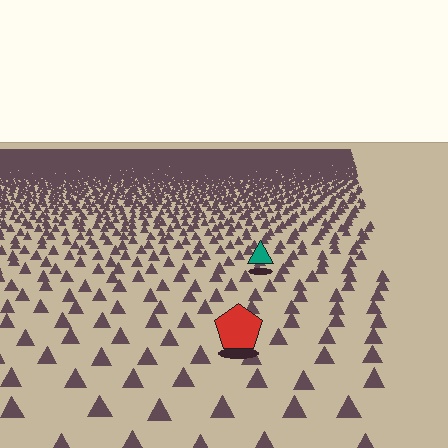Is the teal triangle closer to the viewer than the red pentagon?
No. The red pentagon is closer — you can tell from the texture gradient: the ground texture is coarser near it.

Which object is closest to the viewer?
The red pentagon is closest. The texture marks near it are larger and more spread out.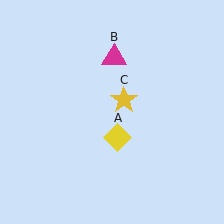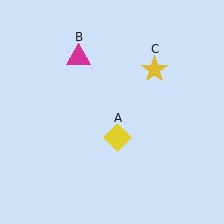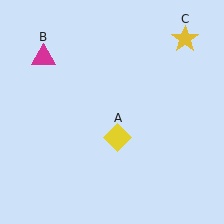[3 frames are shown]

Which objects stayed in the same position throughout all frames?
Yellow diamond (object A) remained stationary.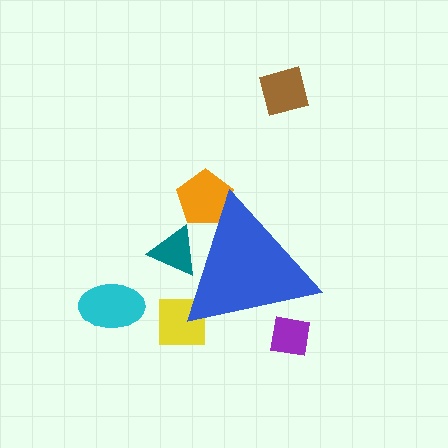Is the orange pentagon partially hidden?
Yes, the orange pentagon is partially hidden behind the blue triangle.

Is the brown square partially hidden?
No, the brown square is fully visible.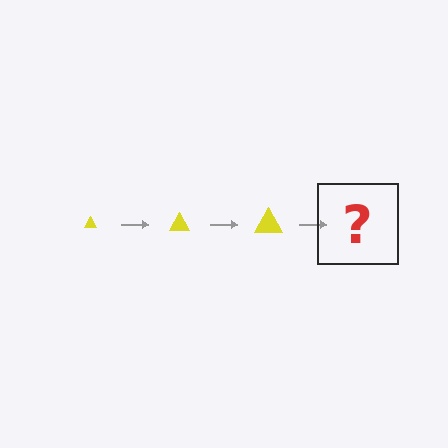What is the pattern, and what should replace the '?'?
The pattern is that the triangle gets progressively larger each step. The '?' should be a yellow triangle, larger than the previous one.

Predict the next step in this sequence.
The next step is a yellow triangle, larger than the previous one.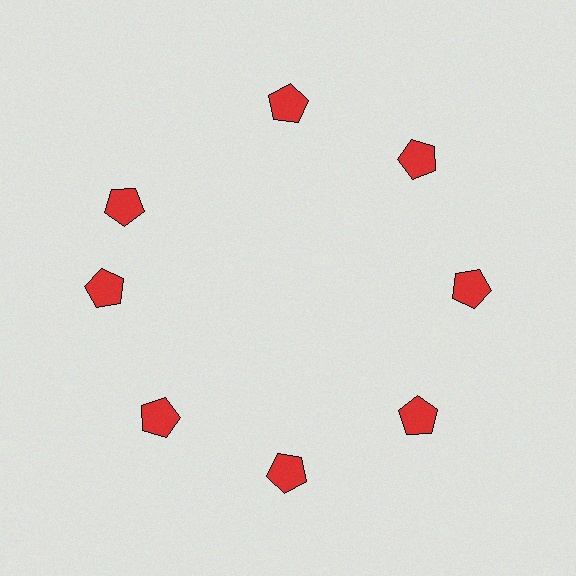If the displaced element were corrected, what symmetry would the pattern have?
It would have 8-fold rotational symmetry — the pattern would map onto itself every 45 degrees.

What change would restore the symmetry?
The symmetry would be restored by rotating it back into even spacing with its neighbors so that all 8 pentagons sit at equal angles and equal distance from the center.